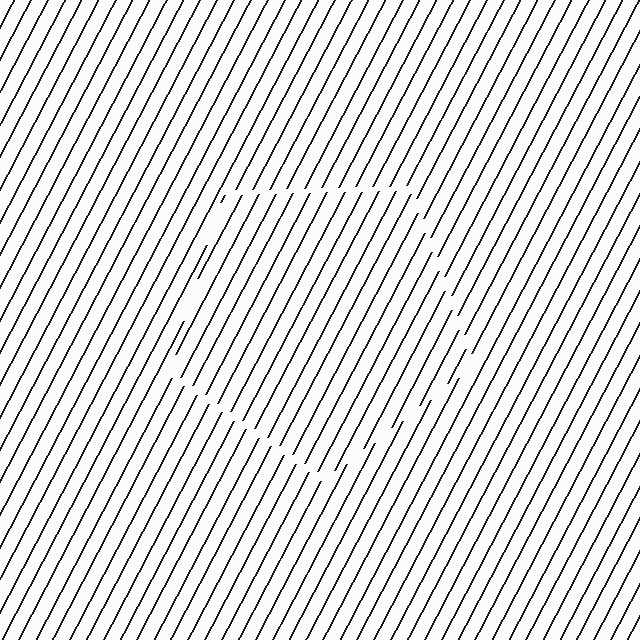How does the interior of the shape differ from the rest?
The interior of the shape contains the same grating, shifted by half a period — the contour is defined by the phase discontinuity where line-ends from the inner and outer gratings abut.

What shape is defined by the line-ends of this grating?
An illusory pentagon. The interior of the shape contains the same grating, shifted by half a period — the contour is defined by the phase discontinuity where line-ends from the inner and outer gratings abut.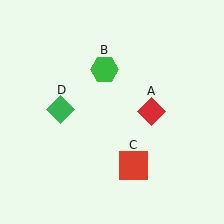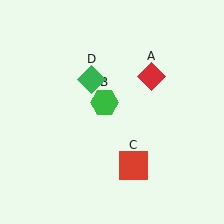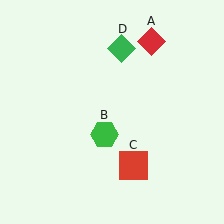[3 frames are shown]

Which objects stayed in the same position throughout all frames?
Red square (object C) remained stationary.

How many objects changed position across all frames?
3 objects changed position: red diamond (object A), green hexagon (object B), green diamond (object D).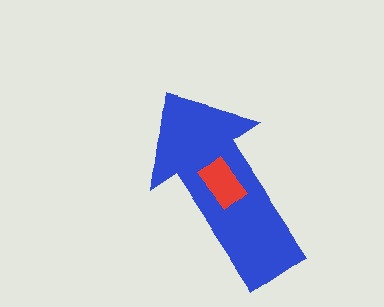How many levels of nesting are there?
2.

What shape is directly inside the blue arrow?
The red rectangle.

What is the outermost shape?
The blue arrow.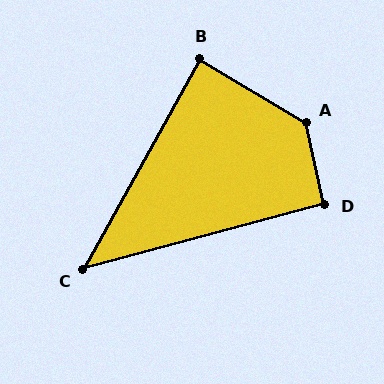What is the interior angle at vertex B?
Approximately 88 degrees (approximately right).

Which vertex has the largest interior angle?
A, at approximately 134 degrees.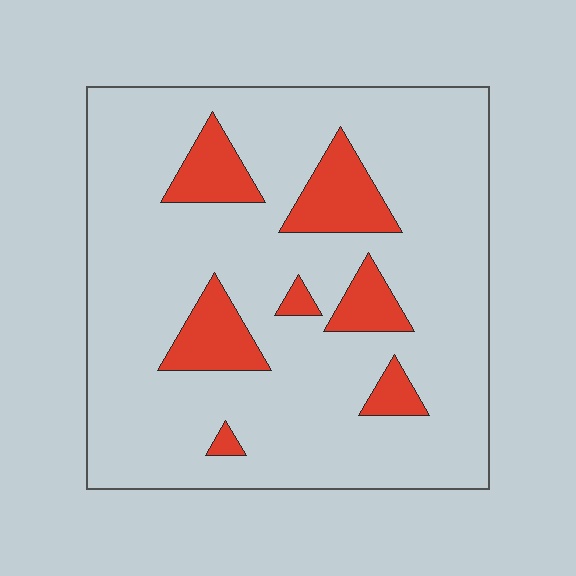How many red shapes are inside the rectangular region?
7.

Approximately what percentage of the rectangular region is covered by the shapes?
Approximately 15%.